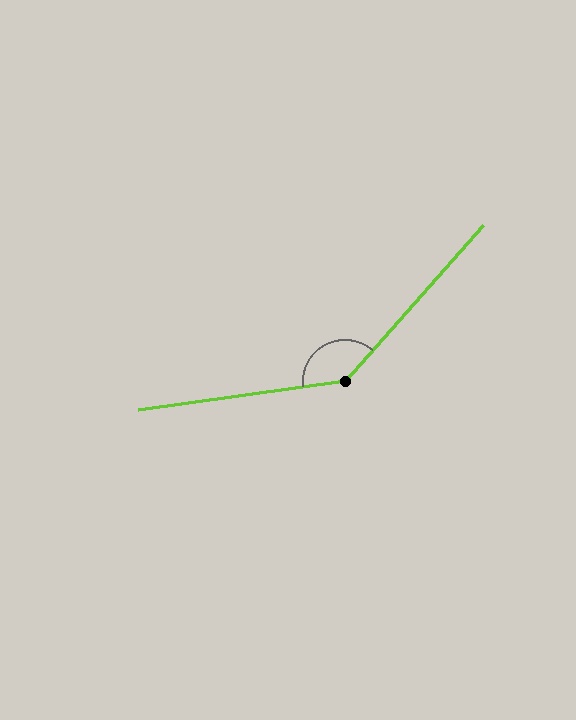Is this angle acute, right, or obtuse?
It is obtuse.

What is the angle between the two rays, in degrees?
Approximately 139 degrees.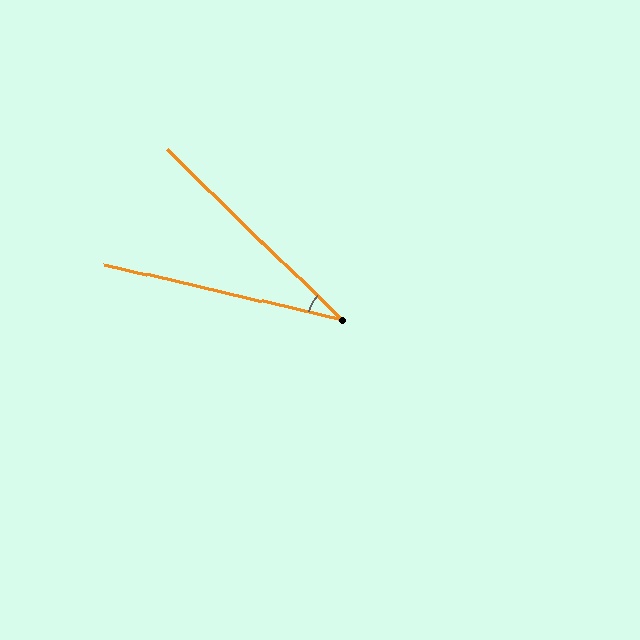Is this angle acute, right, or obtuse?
It is acute.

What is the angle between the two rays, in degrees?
Approximately 31 degrees.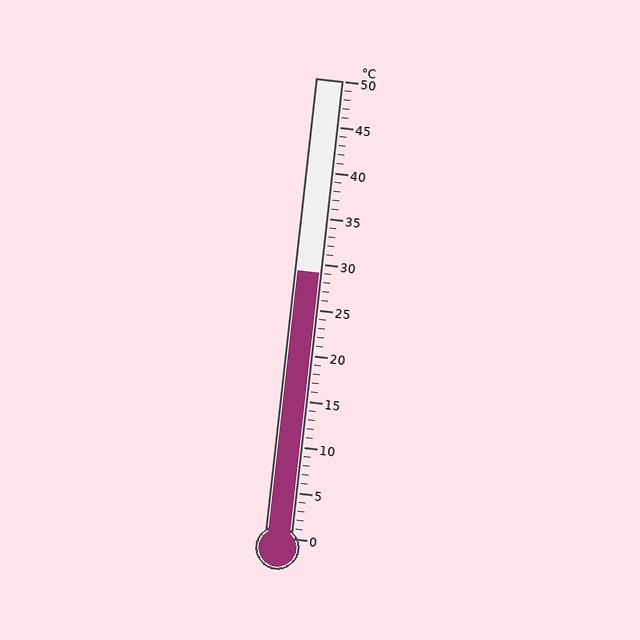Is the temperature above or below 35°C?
The temperature is below 35°C.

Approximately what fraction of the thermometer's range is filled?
The thermometer is filled to approximately 60% of its range.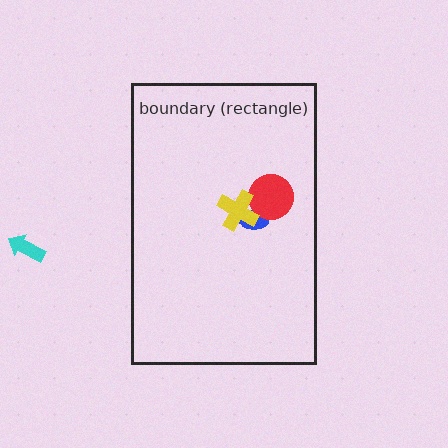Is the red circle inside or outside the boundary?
Inside.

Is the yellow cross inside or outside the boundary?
Inside.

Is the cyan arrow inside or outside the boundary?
Outside.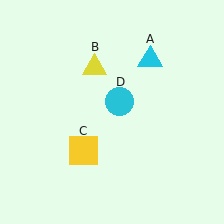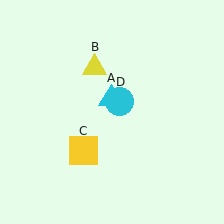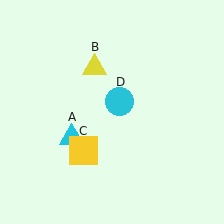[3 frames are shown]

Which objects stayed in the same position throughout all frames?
Yellow triangle (object B) and yellow square (object C) and cyan circle (object D) remained stationary.